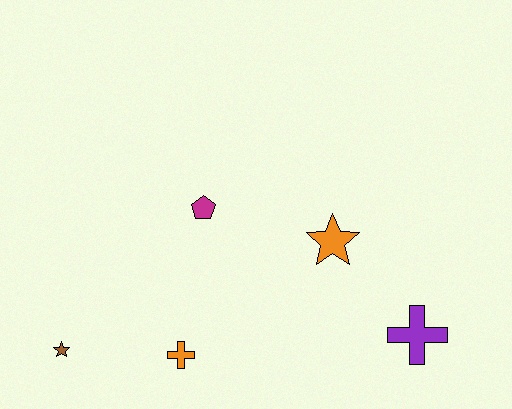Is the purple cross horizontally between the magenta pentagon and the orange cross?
No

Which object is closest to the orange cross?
The brown star is closest to the orange cross.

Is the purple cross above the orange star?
No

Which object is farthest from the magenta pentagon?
The purple cross is farthest from the magenta pentagon.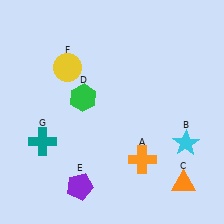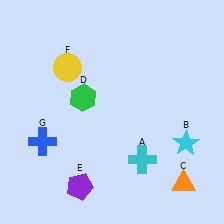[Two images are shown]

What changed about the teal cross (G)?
In Image 1, G is teal. In Image 2, it changed to blue.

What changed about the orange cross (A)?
In Image 1, A is orange. In Image 2, it changed to cyan.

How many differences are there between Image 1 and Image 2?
There are 2 differences between the two images.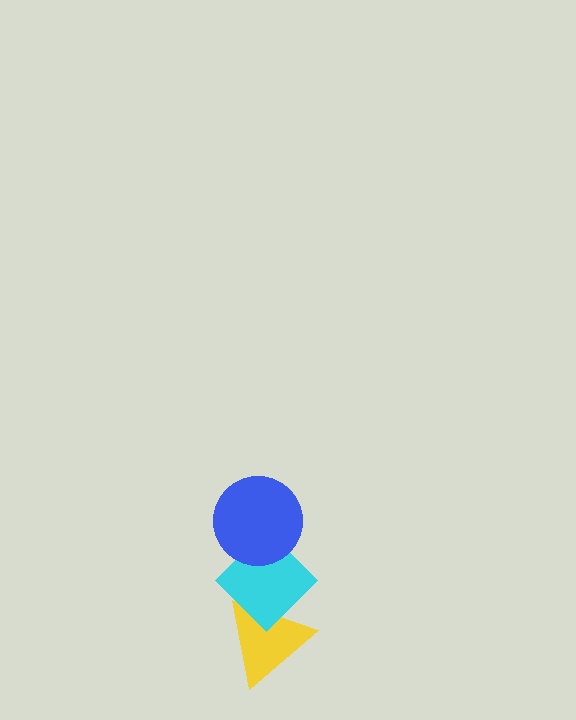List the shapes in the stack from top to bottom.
From top to bottom: the blue circle, the cyan diamond, the yellow triangle.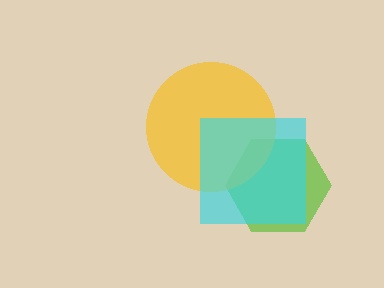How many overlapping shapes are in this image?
There are 3 overlapping shapes in the image.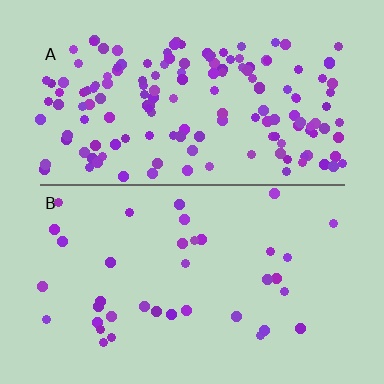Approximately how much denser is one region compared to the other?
Approximately 4.3× — region A over region B.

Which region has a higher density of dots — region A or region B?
A (the top).